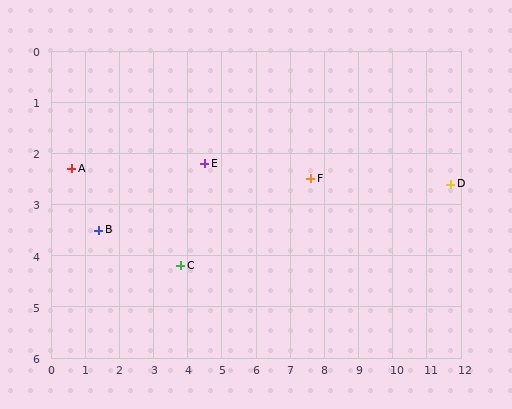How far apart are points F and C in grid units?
Points F and C are about 4.2 grid units apart.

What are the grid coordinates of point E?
Point E is at approximately (4.5, 2.2).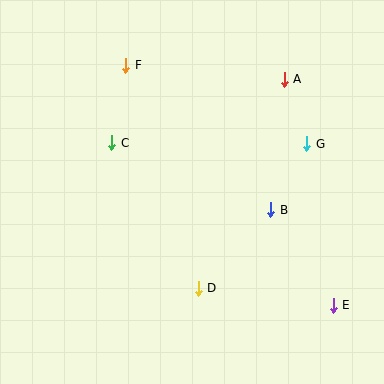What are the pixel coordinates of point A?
Point A is at (284, 79).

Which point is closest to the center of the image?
Point B at (271, 210) is closest to the center.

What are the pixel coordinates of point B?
Point B is at (271, 210).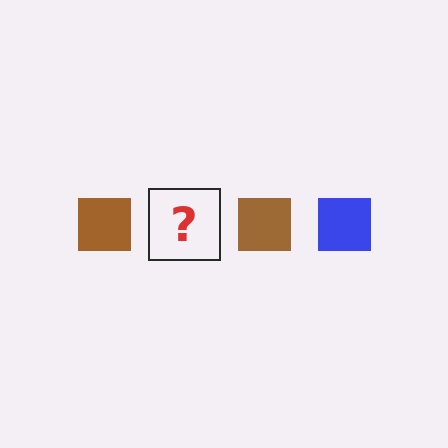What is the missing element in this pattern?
The missing element is a blue square.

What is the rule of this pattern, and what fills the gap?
The rule is that the pattern cycles through brown, blue squares. The gap should be filled with a blue square.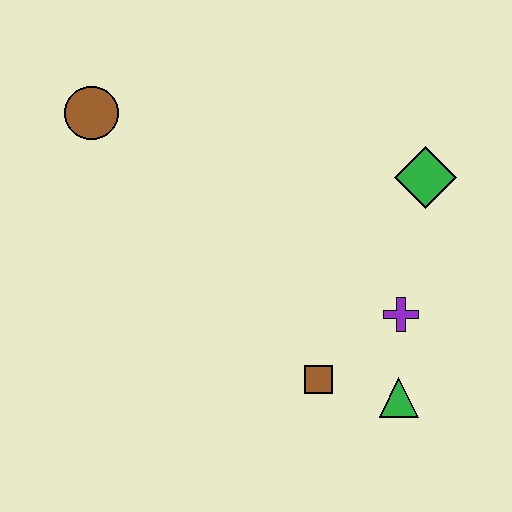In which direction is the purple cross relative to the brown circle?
The purple cross is to the right of the brown circle.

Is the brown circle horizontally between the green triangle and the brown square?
No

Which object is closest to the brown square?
The green triangle is closest to the brown square.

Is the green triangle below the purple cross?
Yes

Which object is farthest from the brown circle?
The green triangle is farthest from the brown circle.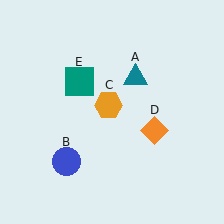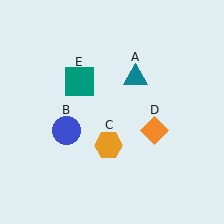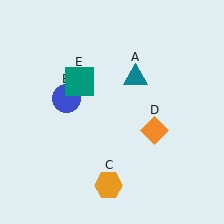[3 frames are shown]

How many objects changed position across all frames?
2 objects changed position: blue circle (object B), orange hexagon (object C).